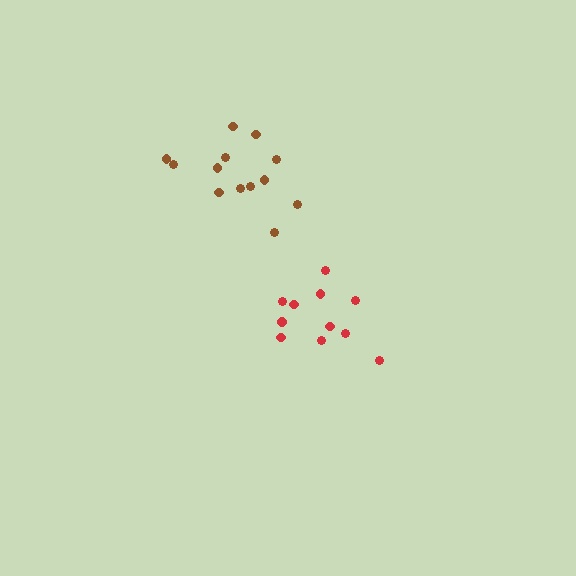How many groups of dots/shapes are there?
There are 2 groups.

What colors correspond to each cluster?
The clusters are colored: red, brown.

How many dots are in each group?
Group 1: 11 dots, Group 2: 13 dots (24 total).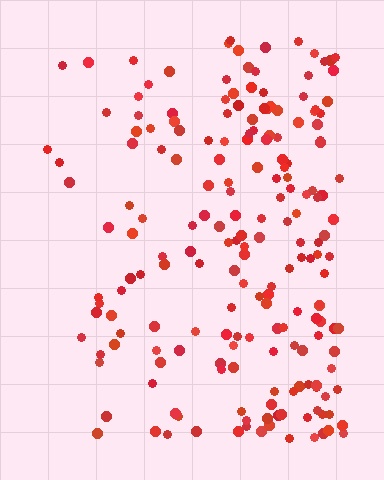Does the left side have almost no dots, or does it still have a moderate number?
Still a moderate number, just noticeably fewer than the right.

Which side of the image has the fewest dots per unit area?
The left.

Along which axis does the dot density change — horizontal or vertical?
Horizontal.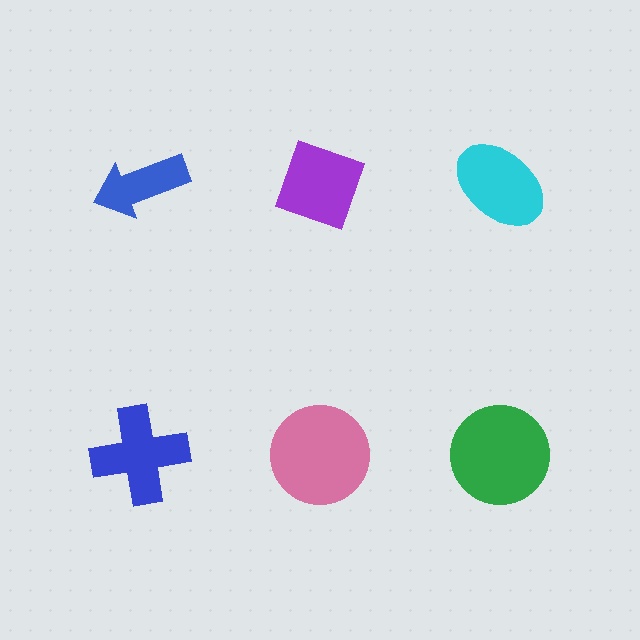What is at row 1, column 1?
A blue arrow.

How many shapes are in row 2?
3 shapes.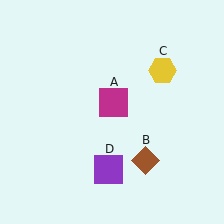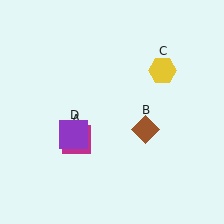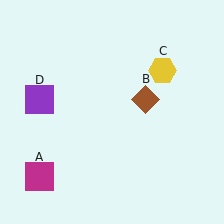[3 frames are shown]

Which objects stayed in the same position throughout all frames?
Yellow hexagon (object C) remained stationary.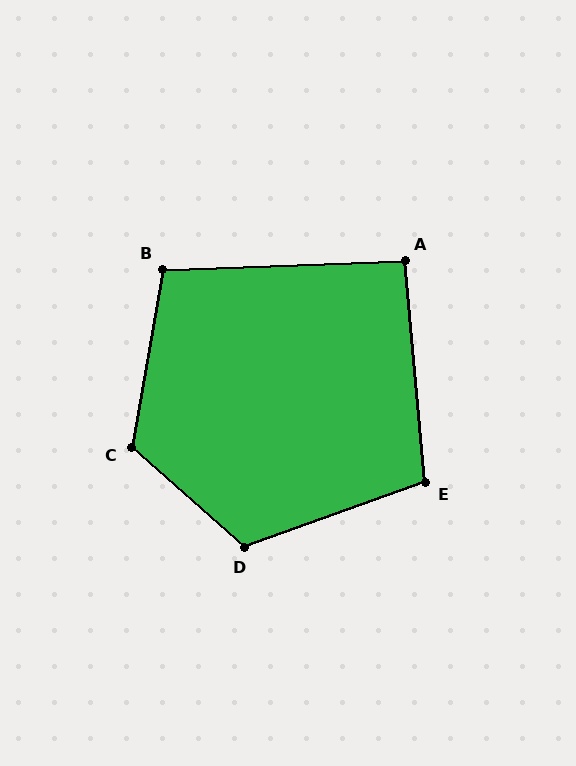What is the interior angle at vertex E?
Approximately 105 degrees (obtuse).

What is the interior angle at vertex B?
Approximately 102 degrees (obtuse).